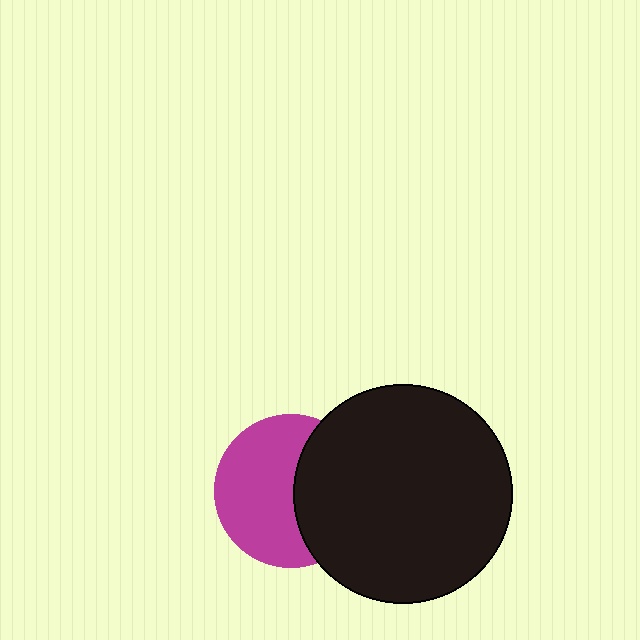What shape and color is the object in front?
The object in front is a black circle.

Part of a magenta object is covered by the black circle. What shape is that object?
It is a circle.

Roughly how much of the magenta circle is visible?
About half of it is visible (roughly 59%).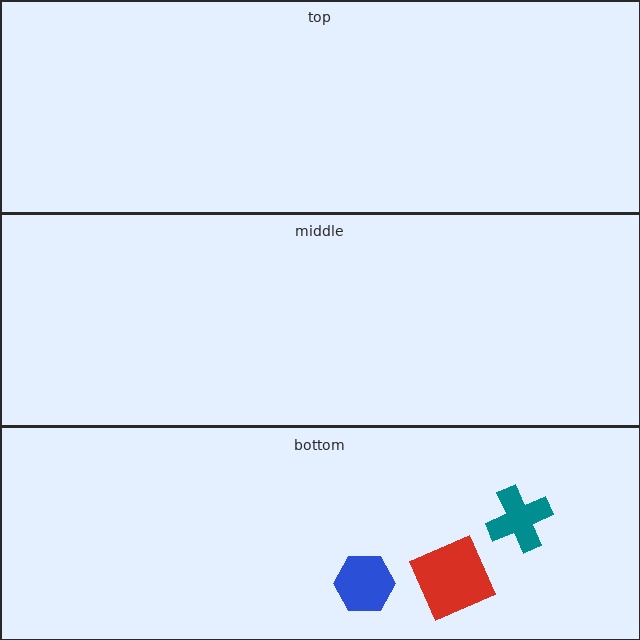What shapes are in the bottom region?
The red square, the teal cross, the blue hexagon.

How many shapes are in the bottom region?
3.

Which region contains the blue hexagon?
The bottom region.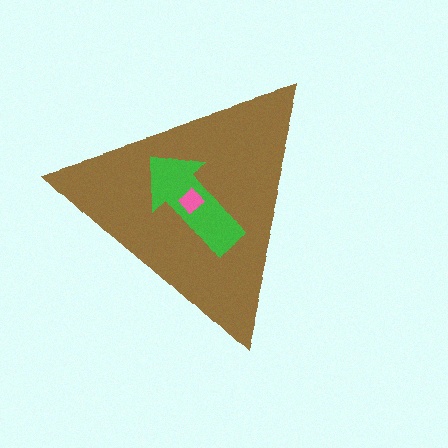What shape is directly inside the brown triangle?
The green arrow.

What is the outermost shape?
The brown triangle.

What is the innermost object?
The pink diamond.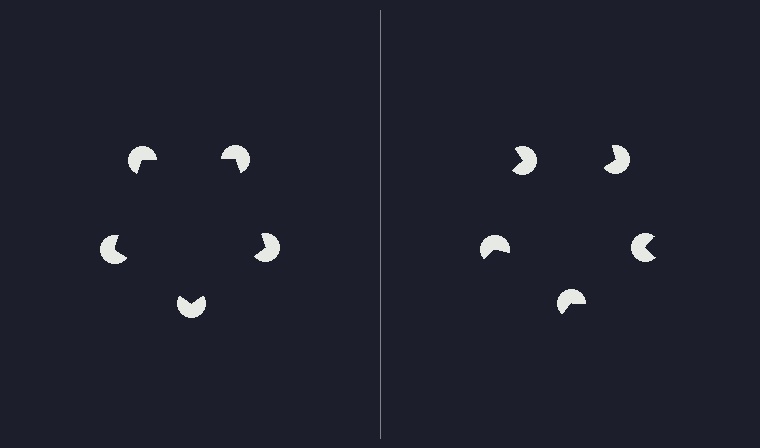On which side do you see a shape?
An illusory pentagon appears on the left side. On the right side the wedge cuts are rotated, so no coherent shape forms.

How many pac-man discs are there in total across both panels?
10 — 5 on each side.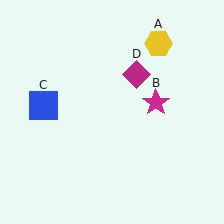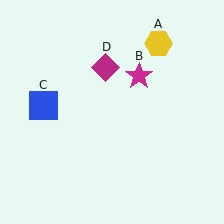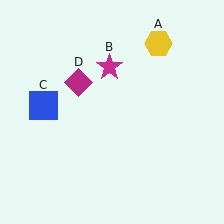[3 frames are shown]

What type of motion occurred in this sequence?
The magenta star (object B), magenta diamond (object D) rotated counterclockwise around the center of the scene.